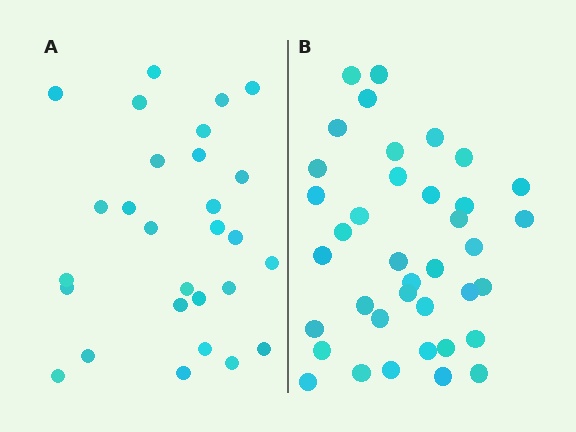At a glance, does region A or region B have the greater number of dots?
Region B (the right region) has more dots.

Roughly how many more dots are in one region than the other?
Region B has roughly 10 or so more dots than region A.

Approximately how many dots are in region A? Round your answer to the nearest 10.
About 30 dots. (The exact count is 28, which rounds to 30.)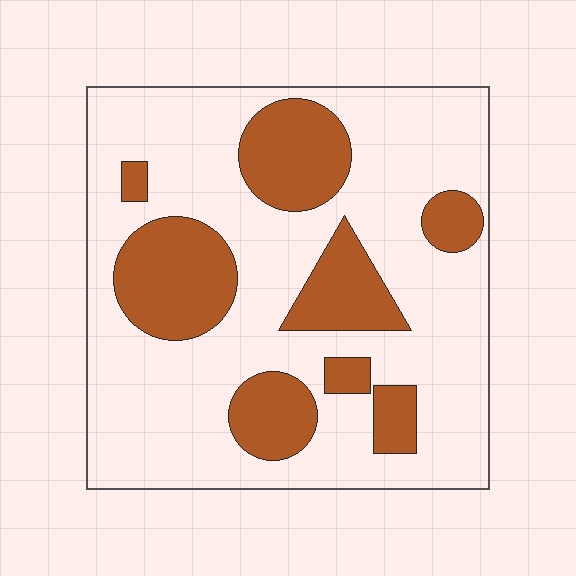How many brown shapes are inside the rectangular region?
8.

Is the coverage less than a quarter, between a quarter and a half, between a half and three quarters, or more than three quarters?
Between a quarter and a half.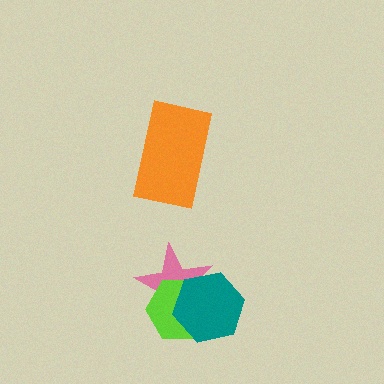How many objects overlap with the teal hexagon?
2 objects overlap with the teal hexagon.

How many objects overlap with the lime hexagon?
2 objects overlap with the lime hexagon.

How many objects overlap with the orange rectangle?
0 objects overlap with the orange rectangle.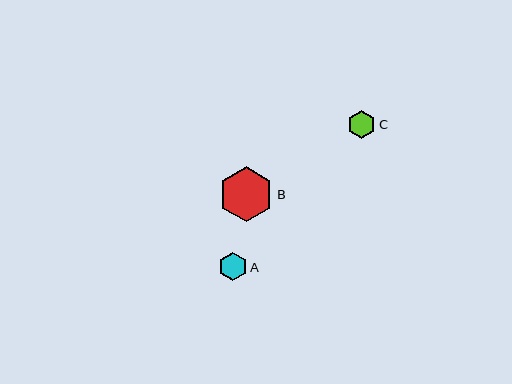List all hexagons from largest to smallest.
From largest to smallest: B, A, C.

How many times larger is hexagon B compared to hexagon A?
Hexagon B is approximately 1.9 times the size of hexagon A.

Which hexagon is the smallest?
Hexagon C is the smallest with a size of approximately 28 pixels.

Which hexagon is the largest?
Hexagon B is the largest with a size of approximately 55 pixels.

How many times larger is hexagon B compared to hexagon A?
Hexagon B is approximately 1.9 times the size of hexagon A.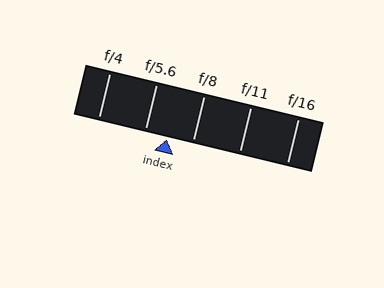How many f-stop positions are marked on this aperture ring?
There are 5 f-stop positions marked.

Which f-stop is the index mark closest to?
The index mark is closest to f/5.6.